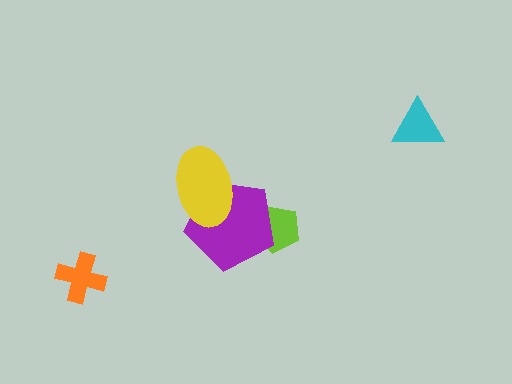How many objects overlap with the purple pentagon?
2 objects overlap with the purple pentagon.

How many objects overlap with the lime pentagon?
1 object overlaps with the lime pentagon.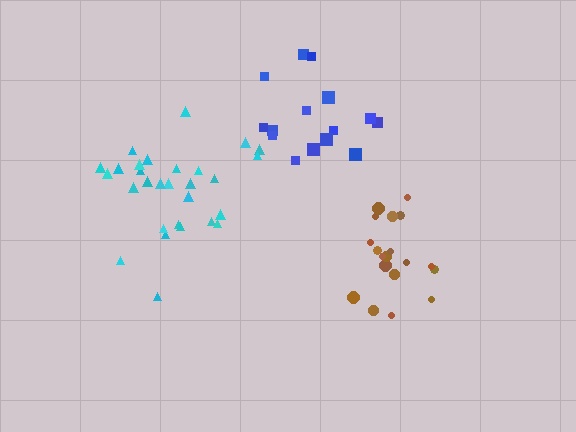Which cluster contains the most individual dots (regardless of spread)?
Cyan (29).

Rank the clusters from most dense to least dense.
brown, blue, cyan.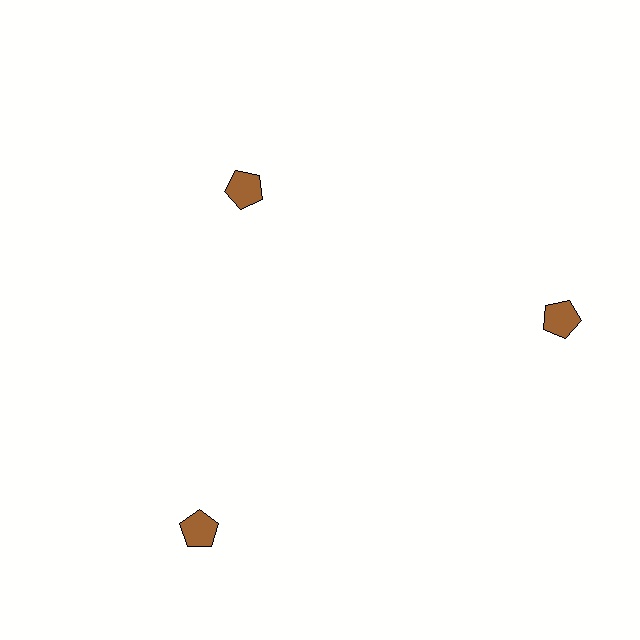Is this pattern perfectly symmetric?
No. The 3 brown pentagons are arranged in a ring, but one element near the 11 o'clock position is pulled inward toward the center, breaking the 3-fold rotational symmetry.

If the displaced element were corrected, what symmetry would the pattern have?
It would have 3-fold rotational symmetry — the pattern would map onto itself every 120 degrees.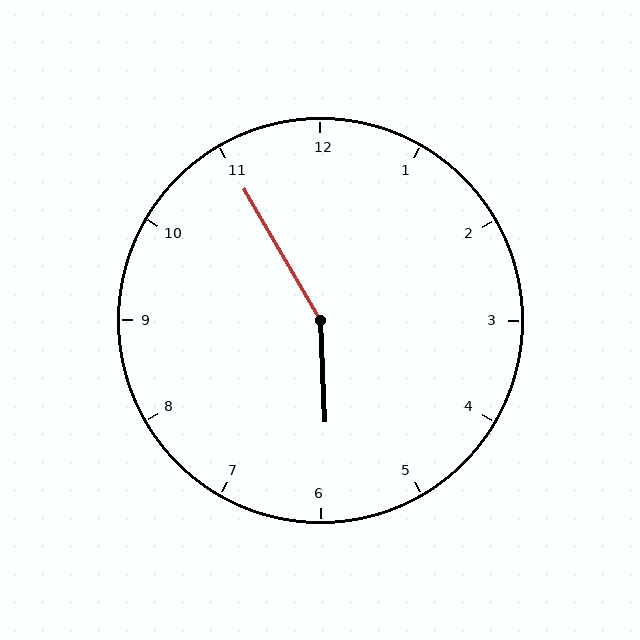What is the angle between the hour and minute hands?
Approximately 152 degrees.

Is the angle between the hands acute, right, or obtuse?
It is obtuse.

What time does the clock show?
5:55.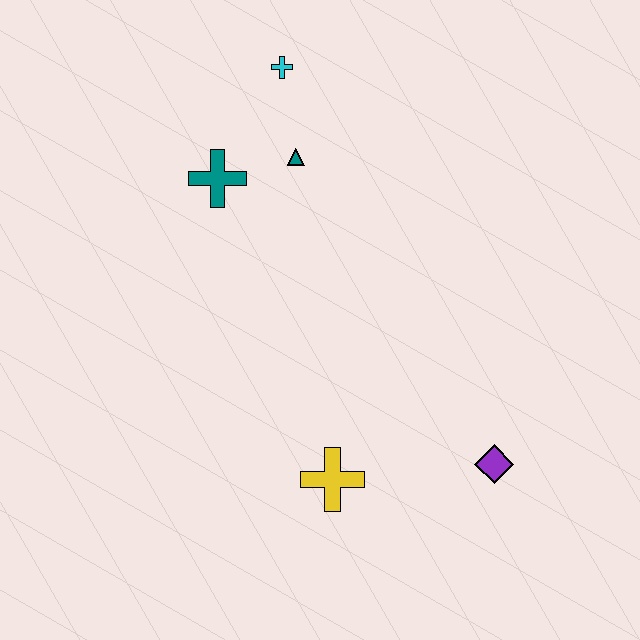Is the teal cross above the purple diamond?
Yes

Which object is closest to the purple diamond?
The yellow cross is closest to the purple diamond.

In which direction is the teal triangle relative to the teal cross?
The teal triangle is to the right of the teal cross.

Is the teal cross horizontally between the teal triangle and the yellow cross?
No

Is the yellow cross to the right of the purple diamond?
No